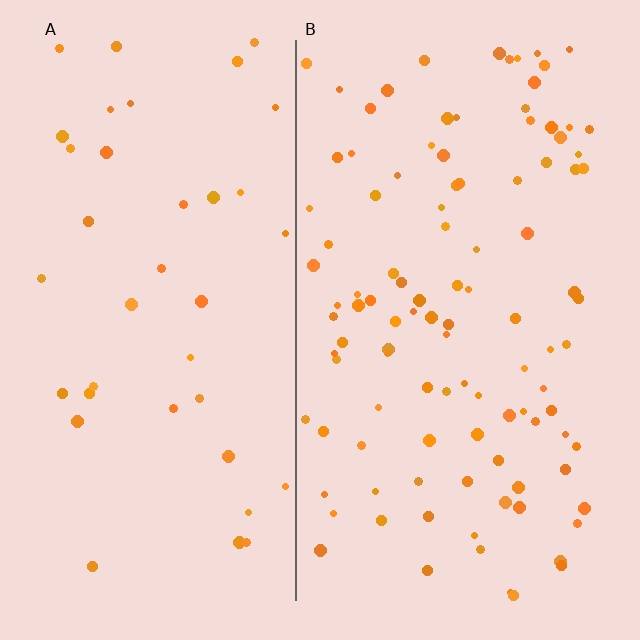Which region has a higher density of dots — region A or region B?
B (the right).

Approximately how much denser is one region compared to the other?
Approximately 2.8× — region B over region A.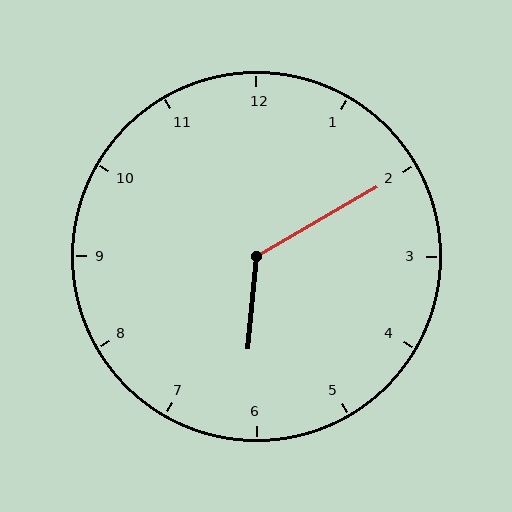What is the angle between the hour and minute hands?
Approximately 125 degrees.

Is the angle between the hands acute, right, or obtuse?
It is obtuse.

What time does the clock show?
6:10.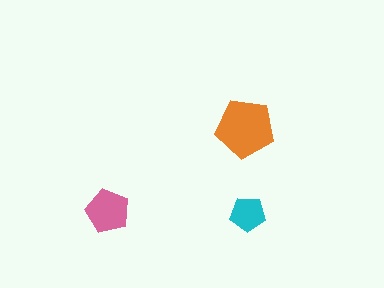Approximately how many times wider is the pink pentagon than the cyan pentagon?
About 1.5 times wider.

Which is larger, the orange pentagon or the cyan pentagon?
The orange one.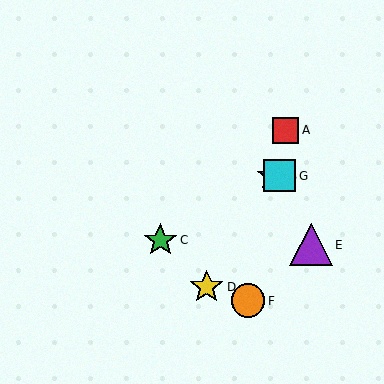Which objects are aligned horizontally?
Objects B, G are aligned horizontally.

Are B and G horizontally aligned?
Yes, both are at y≈176.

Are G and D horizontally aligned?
No, G is at y≈176 and D is at y≈287.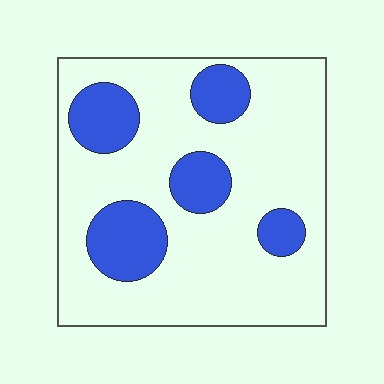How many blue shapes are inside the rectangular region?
5.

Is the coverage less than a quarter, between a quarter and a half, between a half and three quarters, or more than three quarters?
Less than a quarter.